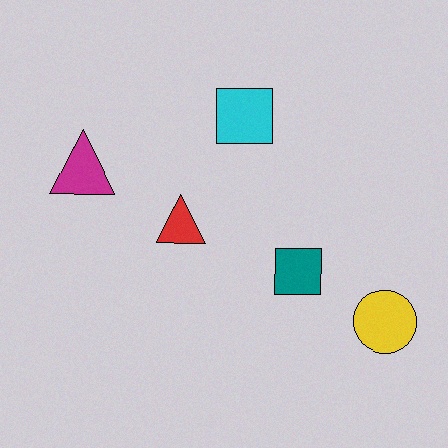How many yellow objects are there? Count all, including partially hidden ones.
There is 1 yellow object.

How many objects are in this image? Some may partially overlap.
There are 5 objects.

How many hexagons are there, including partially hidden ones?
There are no hexagons.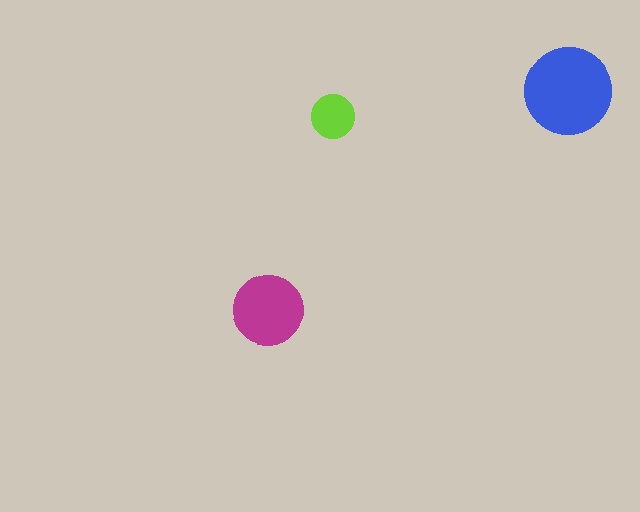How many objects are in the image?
There are 3 objects in the image.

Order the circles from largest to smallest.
the blue one, the magenta one, the lime one.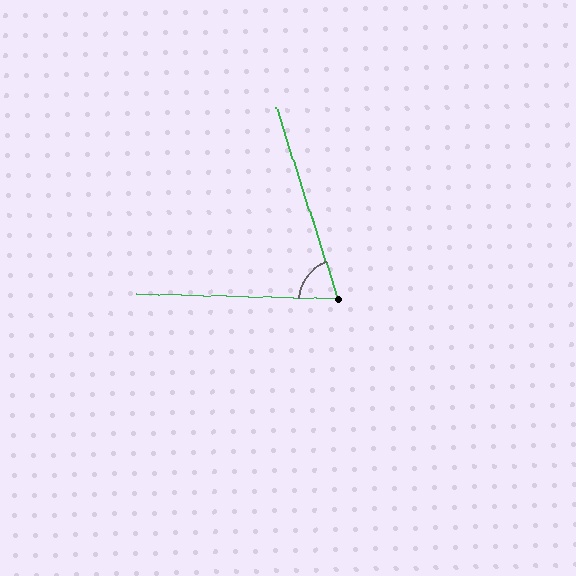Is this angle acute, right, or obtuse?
It is acute.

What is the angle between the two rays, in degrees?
Approximately 71 degrees.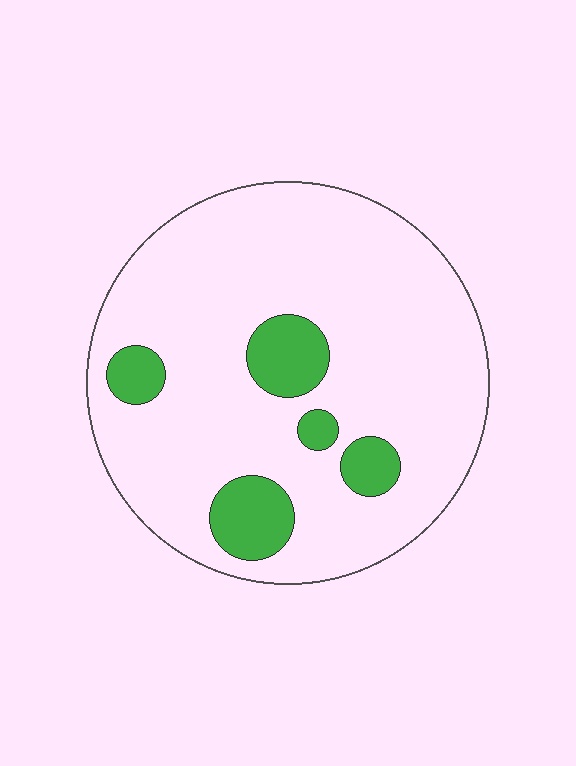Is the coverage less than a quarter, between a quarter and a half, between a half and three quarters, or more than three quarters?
Less than a quarter.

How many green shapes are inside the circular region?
5.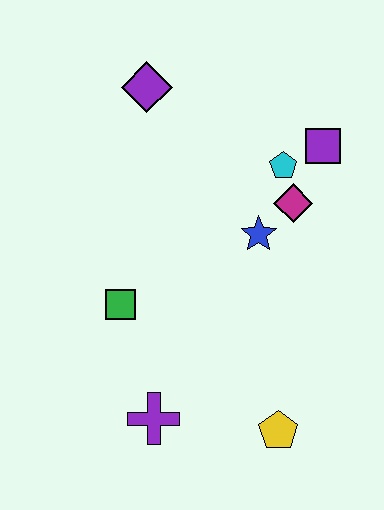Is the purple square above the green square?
Yes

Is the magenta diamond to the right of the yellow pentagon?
Yes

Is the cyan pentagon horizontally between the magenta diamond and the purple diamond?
Yes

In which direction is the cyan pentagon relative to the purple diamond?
The cyan pentagon is to the right of the purple diamond.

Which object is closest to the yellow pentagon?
The purple cross is closest to the yellow pentagon.